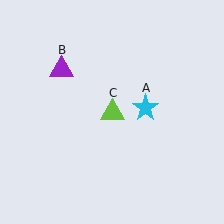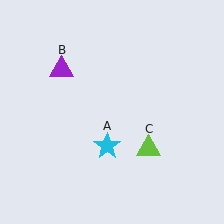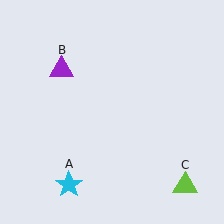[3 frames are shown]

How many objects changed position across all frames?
2 objects changed position: cyan star (object A), lime triangle (object C).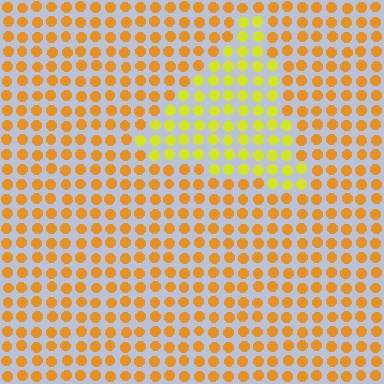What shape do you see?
I see a triangle.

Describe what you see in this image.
The image is filled with small orange elements in a uniform arrangement. A triangle-shaped region is visible where the elements are tinted to a slightly different hue, forming a subtle color boundary.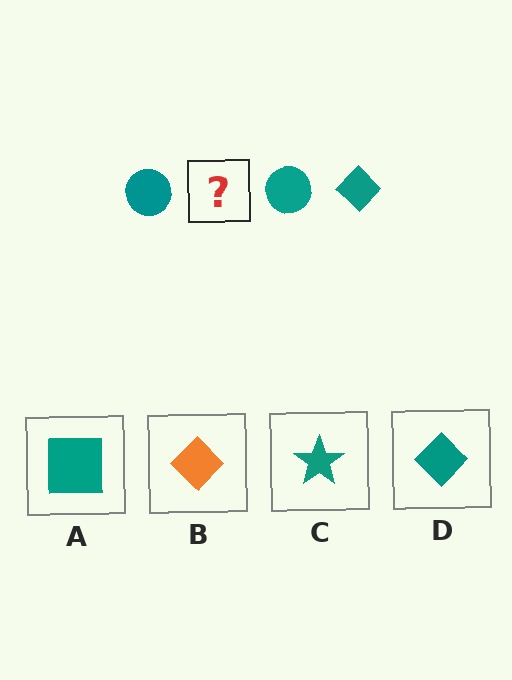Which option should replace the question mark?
Option D.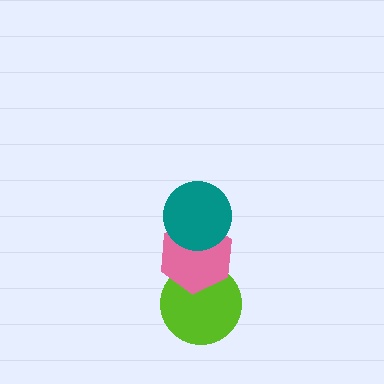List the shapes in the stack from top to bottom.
From top to bottom: the teal circle, the pink hexagon, the lime circle.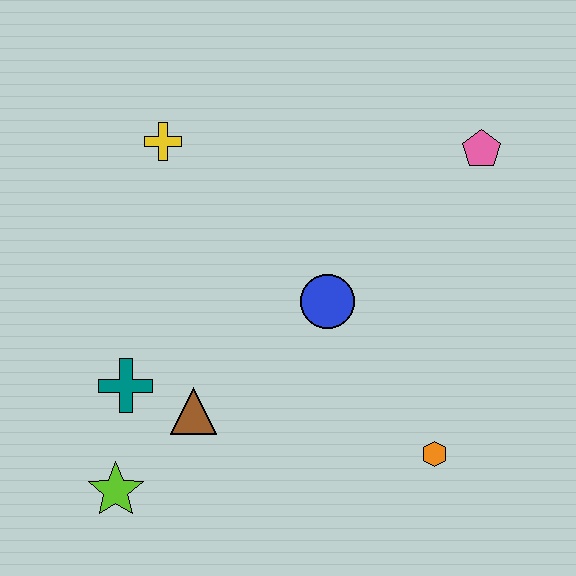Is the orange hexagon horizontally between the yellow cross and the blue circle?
No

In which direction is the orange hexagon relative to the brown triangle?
The orange hexagon is to the right of the brown triangle.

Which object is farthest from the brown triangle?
The pink pentagon is farthest from the brown triangle.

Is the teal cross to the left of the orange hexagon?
Yes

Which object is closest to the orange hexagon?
The blue circle is closest to the orange hexagon.